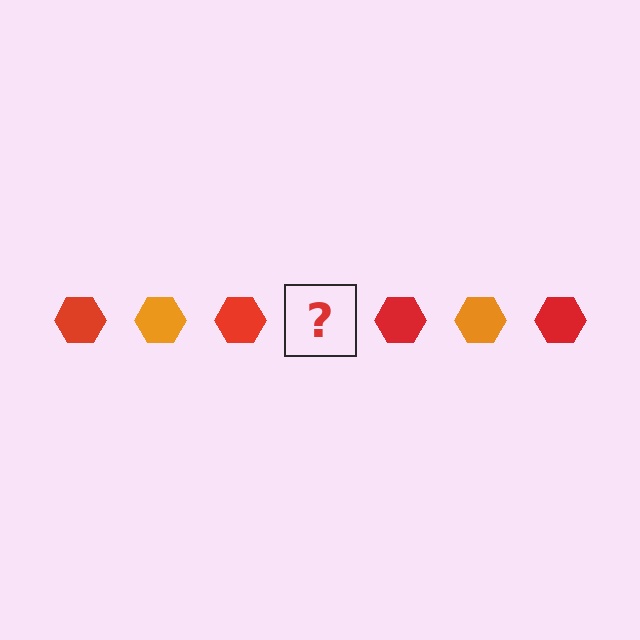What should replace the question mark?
The question mark should be replaced with an orange hexagon.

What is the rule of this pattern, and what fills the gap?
The rule is that the pattern cycles through red, orange hexagons. The gap should be filled with an orange hexagon.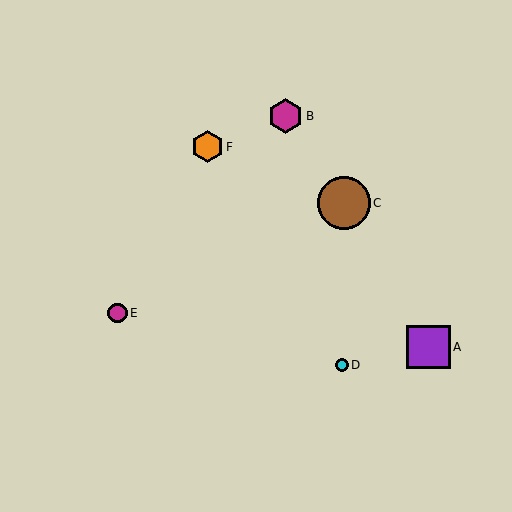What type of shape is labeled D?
Shape D is a cyan circle.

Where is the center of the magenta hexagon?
The center of the magenta hexagon is at (286, 116).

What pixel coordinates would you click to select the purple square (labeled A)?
Click at (428, 347) to select the purple square A.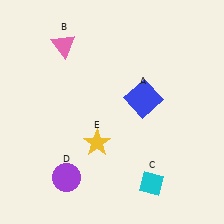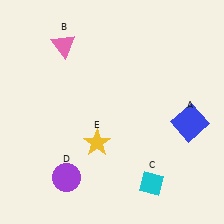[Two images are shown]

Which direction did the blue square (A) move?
The blue square (A) moved right.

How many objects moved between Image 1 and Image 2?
1 object moved between the two images.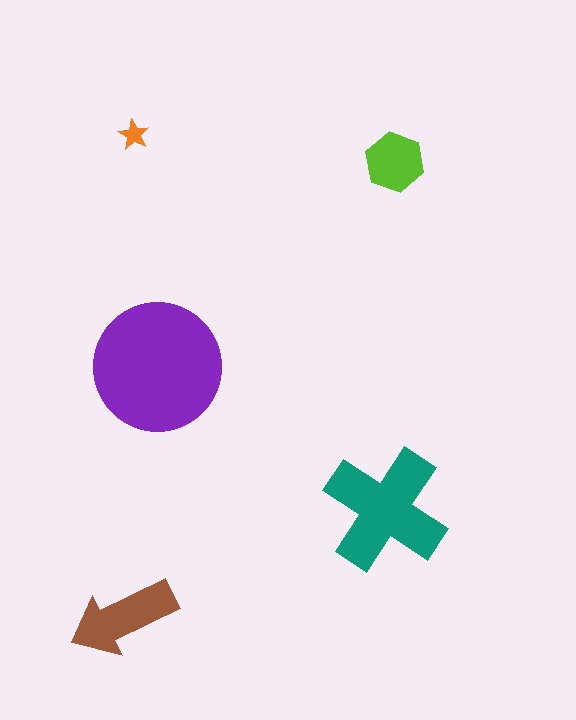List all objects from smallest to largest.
The orange star, the lime hexagon, the brown arrow, the teal cross, the purple circle.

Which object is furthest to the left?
The brown arrow is leftmost.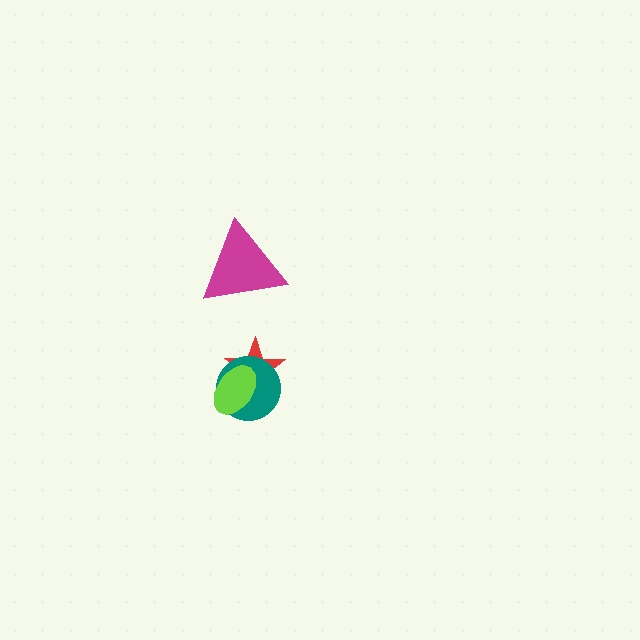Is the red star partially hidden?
Yes, it is partially covered by another shape.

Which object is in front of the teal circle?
The lime ellipse is in front of the teal circle.